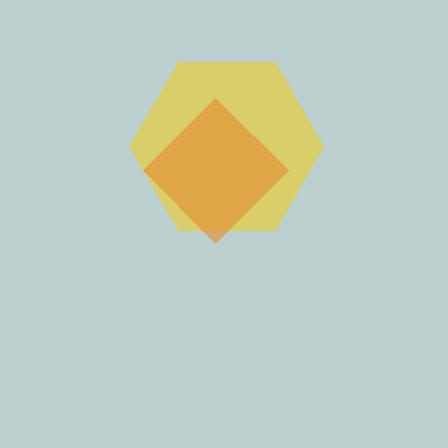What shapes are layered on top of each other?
The layered shapes are: a yellow hexagon, an orange diamond.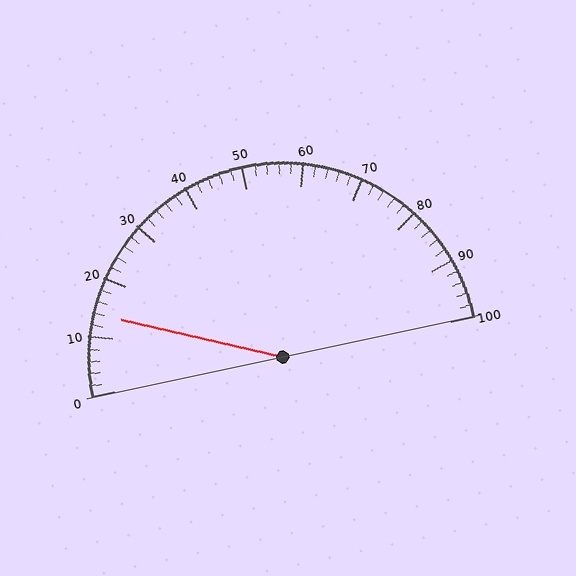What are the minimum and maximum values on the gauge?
The gauge ranges from 0 to 100.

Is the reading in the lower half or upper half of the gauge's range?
The reading is in the lower half of the range (0 to 100).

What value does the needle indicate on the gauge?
The needle indicates approximately 14.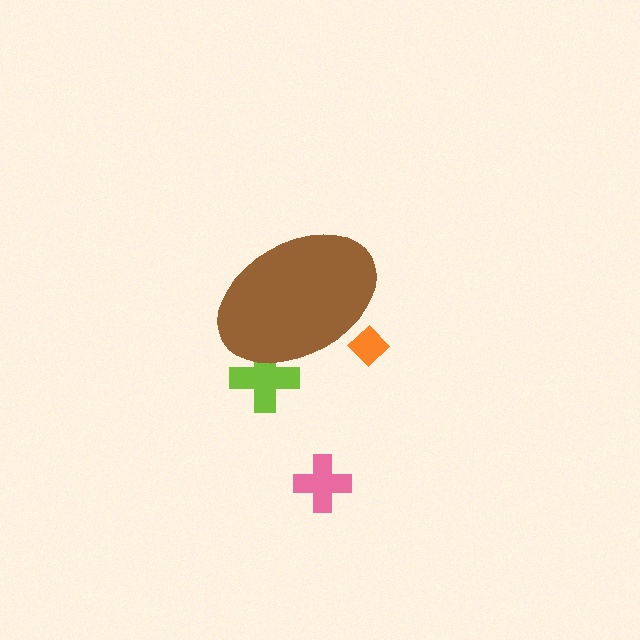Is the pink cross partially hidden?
No, the pink cross is fully visible.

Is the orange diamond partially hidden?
Yes, the orange diamond is partially hidden behind the brown ellipse.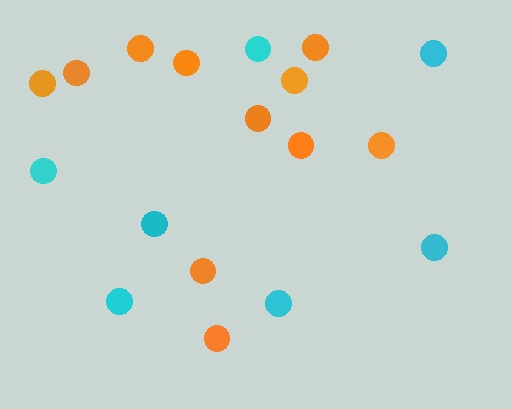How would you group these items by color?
There are 2 groups: one group of orange circles (11) and one group of cyan circles (7).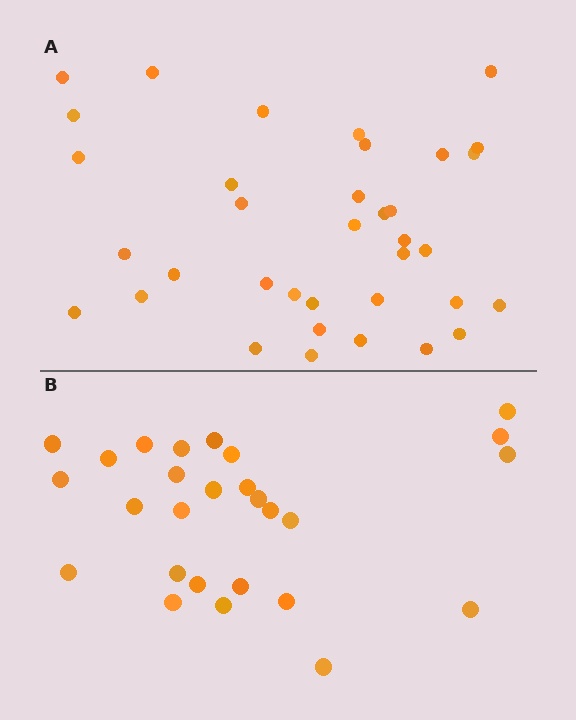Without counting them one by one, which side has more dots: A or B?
Region A (the top region) has more dots.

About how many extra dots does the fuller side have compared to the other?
Region A has roughly 8 or so more dots than region B.